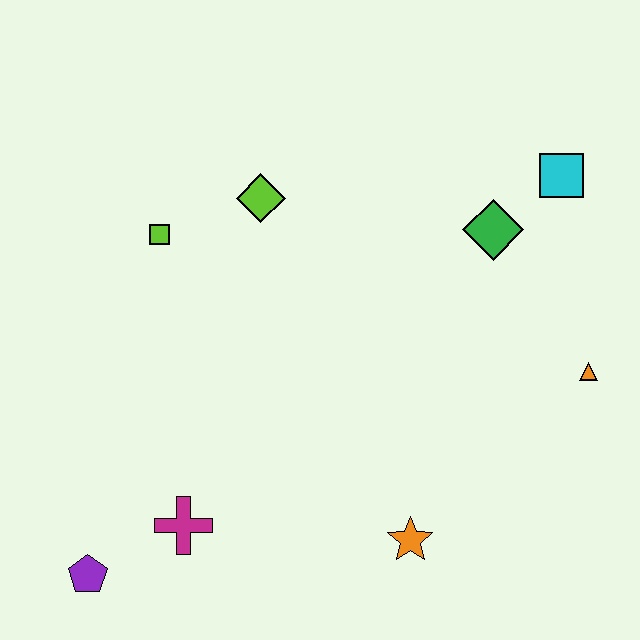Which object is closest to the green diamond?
The cyan square is closest to the green diamond.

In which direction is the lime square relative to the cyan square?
The lime square is to the left of the cyan square.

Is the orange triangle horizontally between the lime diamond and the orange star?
No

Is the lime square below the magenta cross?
No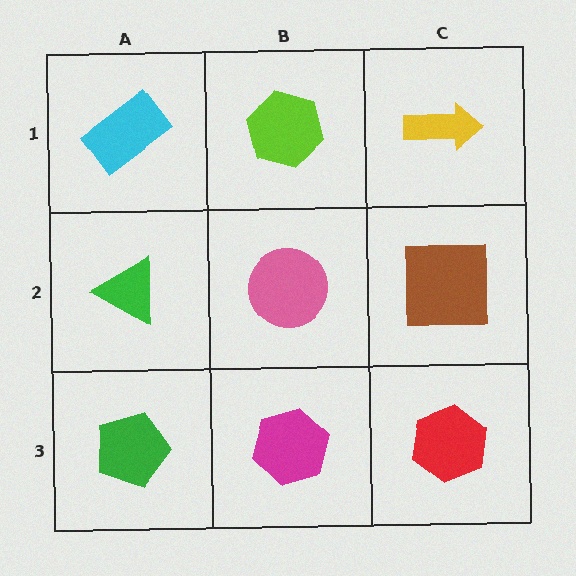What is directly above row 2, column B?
A lime hexagon.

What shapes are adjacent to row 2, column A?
A cyan rectangle (row 1, column A), a green pentagon (row 3, column A), a pink circle (row 2, column B).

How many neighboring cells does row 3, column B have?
3.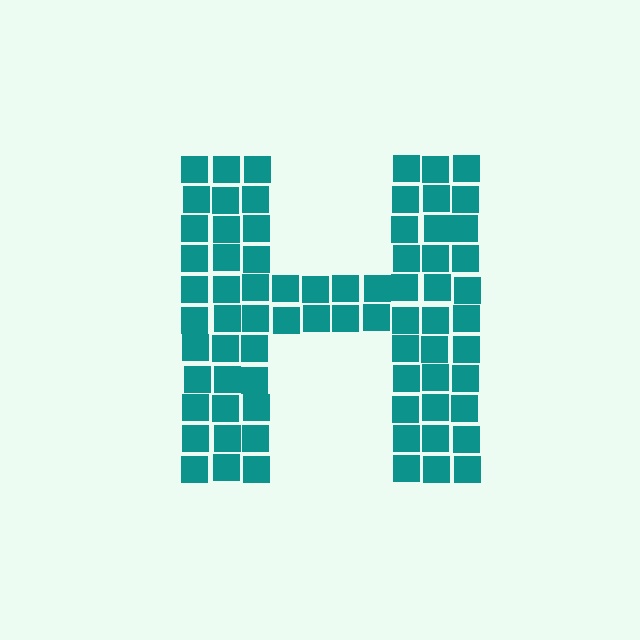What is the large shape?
The large shape is the letter H.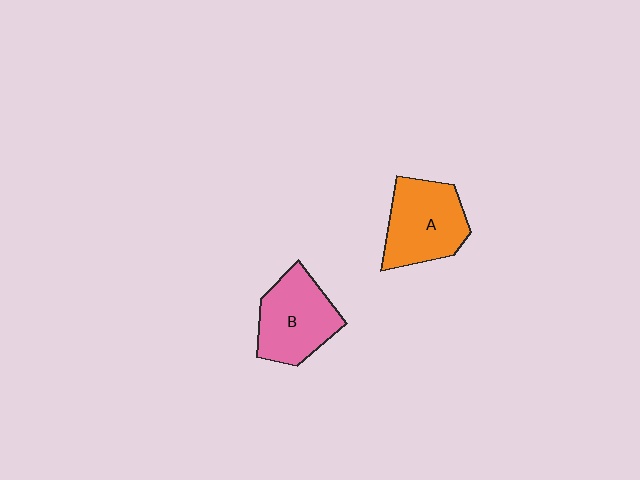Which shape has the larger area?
Shape A (orange).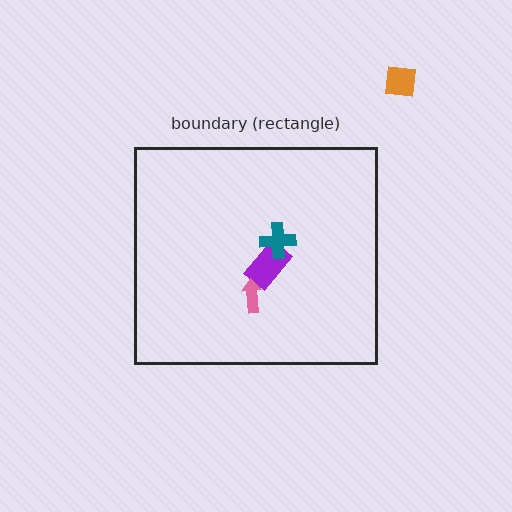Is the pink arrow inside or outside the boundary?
Inside.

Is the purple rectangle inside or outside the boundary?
Inside.